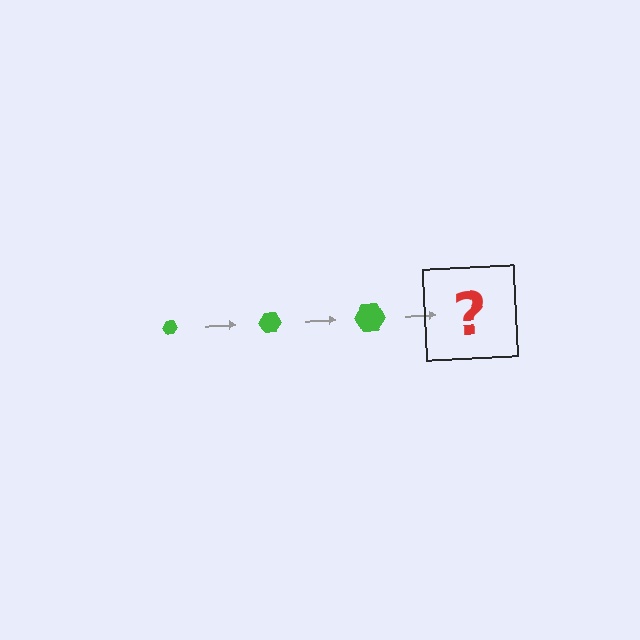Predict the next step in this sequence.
The next step is a green hexagon, larger than the previous one.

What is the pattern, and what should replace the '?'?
The pattern is that the hexagon gets progressively larger each step. The '?' should be a green hexagon, larger than the previous one.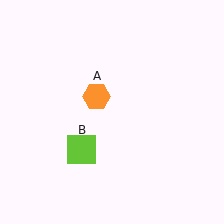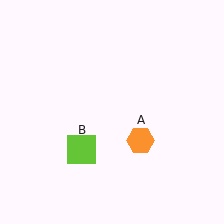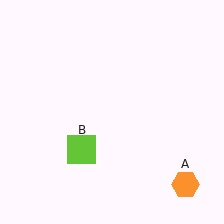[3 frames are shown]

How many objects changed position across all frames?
1 object changed position: orange hexagon (object A).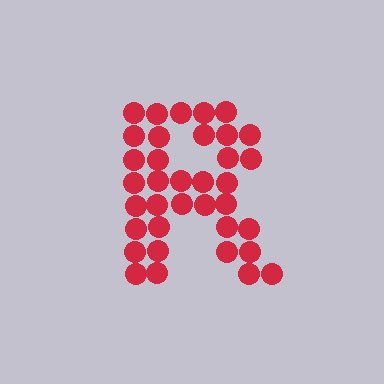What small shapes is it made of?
It is made of small circles.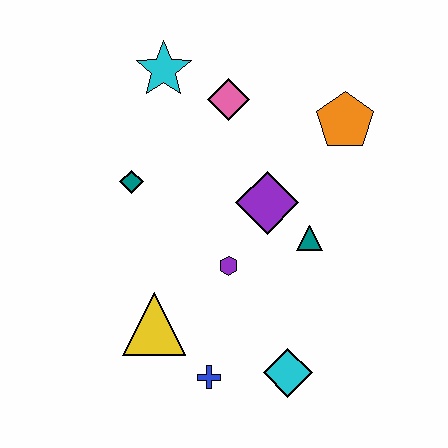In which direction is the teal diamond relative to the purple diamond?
The teal diamond is to the left of the purple diamond.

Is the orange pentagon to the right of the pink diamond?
Yes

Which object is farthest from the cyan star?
The cyan diamond is farthest from the cyan star.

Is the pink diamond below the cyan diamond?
No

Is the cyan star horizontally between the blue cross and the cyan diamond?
No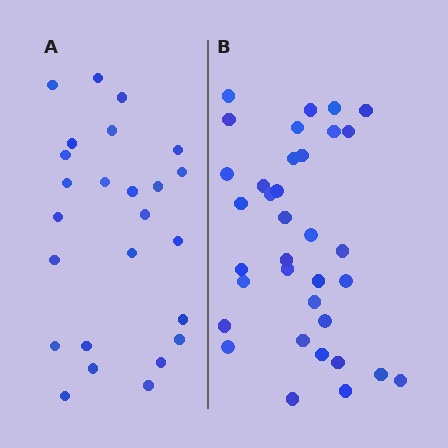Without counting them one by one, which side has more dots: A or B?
Region B (the right region) has more dots.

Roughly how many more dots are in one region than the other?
Region B has roughly 10 or so more dots than region A.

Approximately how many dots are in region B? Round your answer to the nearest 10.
About 40 dots. (The exact count is 35, which rounds to 40.)